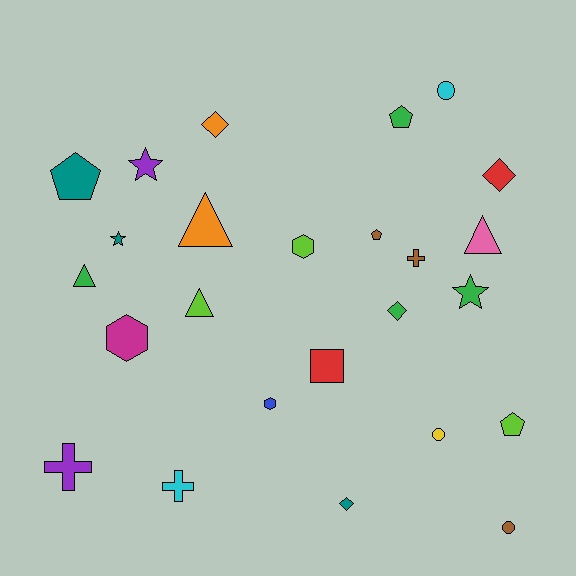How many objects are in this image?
There are 25 objects.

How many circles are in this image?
There are 3 circles.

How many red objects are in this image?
There are 2 red objects.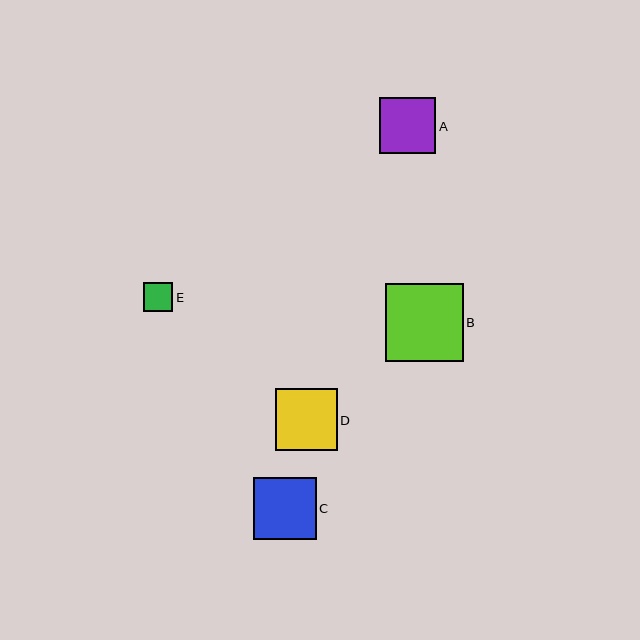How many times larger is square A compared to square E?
Square A is approximately 1.9 times the size of square E.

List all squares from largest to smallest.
From largest to smallest: B, C, D, A, E.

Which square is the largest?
Square B is the largest with a size of approximately 77 pixels.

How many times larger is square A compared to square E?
Square A is approximately 1.9 times the size of square E.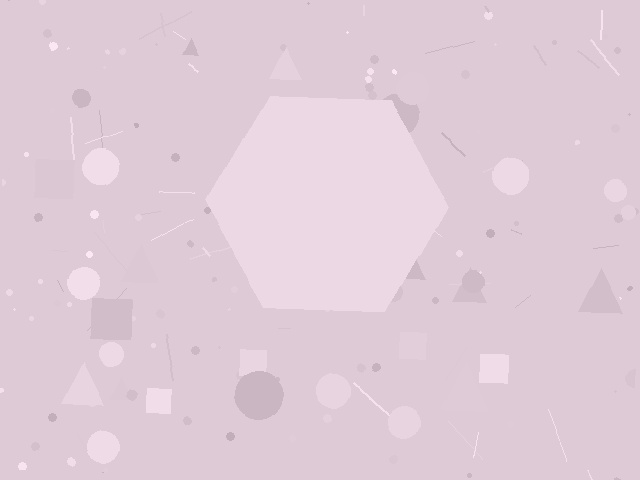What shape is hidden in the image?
A hexagon is hidden in the image.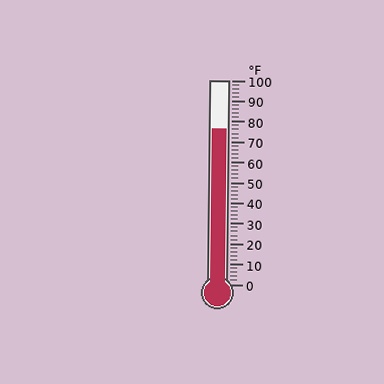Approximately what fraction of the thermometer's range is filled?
The thermometer is filled to approximately 75% of its range.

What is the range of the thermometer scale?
The thermometer scale ranges from 0°F to 100°F.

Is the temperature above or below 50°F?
The temperature is above 50°F.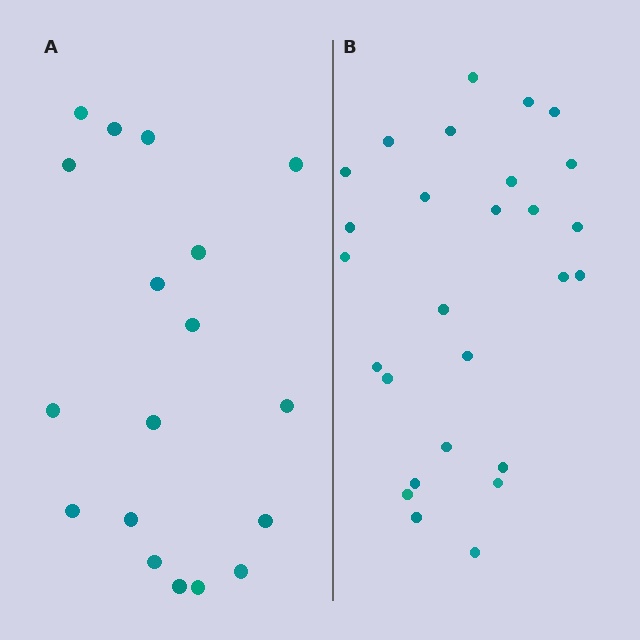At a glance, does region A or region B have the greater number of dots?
Region B (the right region) has more dots.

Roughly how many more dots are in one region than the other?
Region B has roughly 8 or so more dots than region A.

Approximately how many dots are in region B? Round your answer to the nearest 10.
About 30 dots. (The exact count is 27, which rounds to 30.)